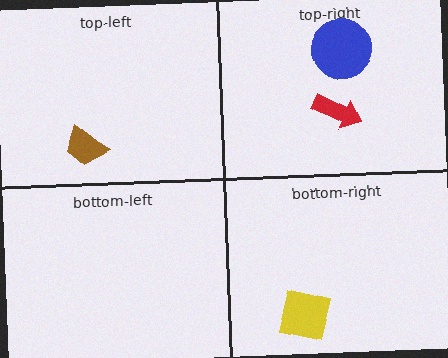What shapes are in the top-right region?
The red arrow, the blue circle.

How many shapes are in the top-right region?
2.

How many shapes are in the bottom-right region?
1.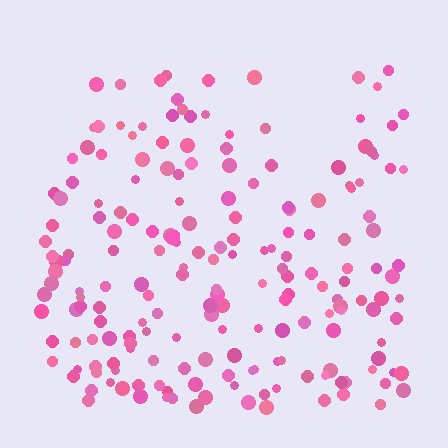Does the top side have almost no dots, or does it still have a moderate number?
Still a moderate number, just noticeably fewer than the bottom.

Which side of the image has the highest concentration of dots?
The bottom.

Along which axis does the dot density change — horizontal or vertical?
Vertical.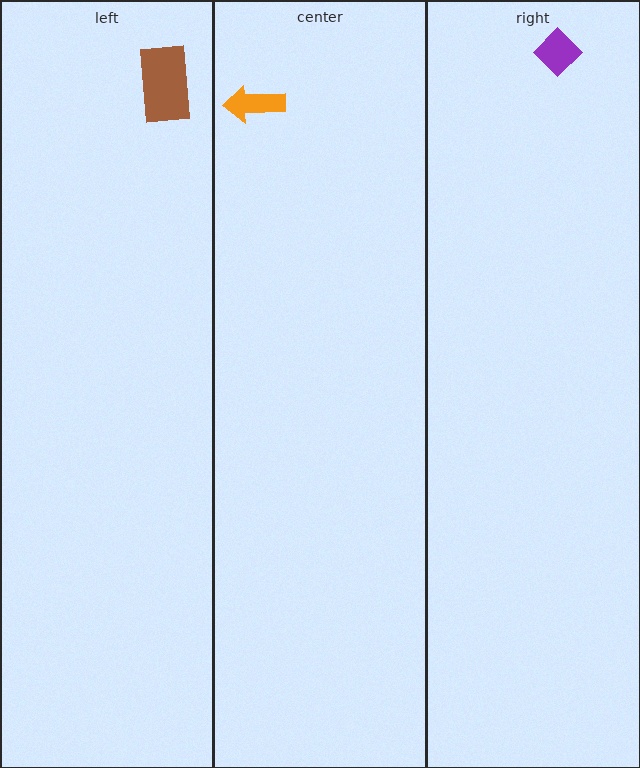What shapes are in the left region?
The brown rectangle.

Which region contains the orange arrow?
The center region.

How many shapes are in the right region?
1.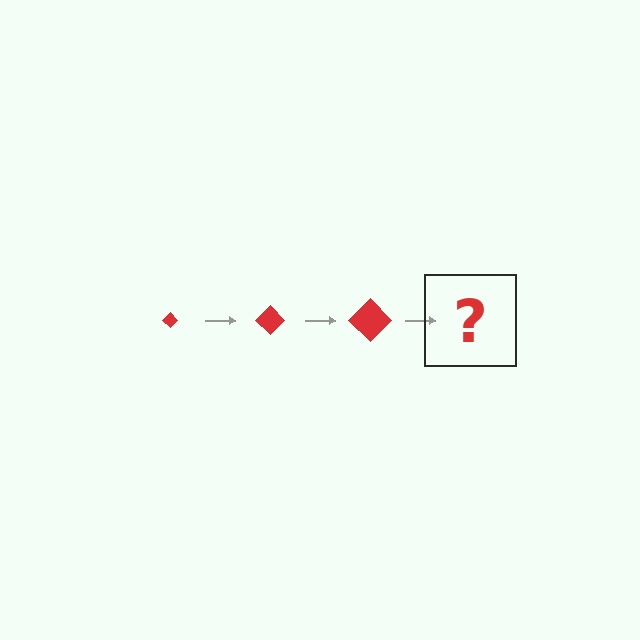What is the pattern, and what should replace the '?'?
The pattern is that the diamond gets progressively larger each step. The '?' should be a red diamond, larger than the previous one.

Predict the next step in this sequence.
The next step is a red diamond, larger than the previous one.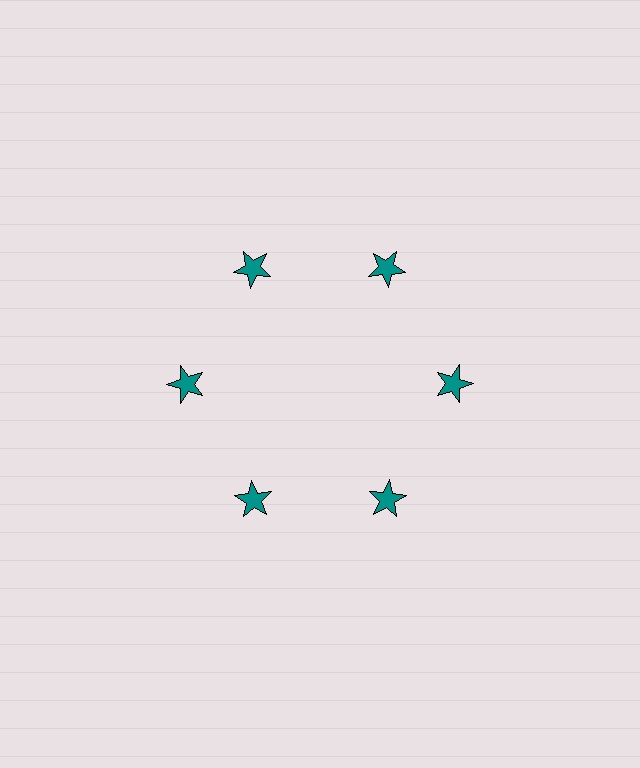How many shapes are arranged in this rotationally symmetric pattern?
There are 6 shapes, arranged in 6 groups of 1.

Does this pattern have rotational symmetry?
Yes, this pattern has 6-fold rotational symmetry. It looks the same after rotating 60 degrees around the center.